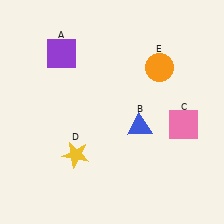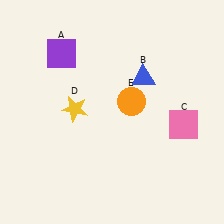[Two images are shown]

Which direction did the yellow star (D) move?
The yellow star (D) moved up.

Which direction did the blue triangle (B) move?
The blue triangle (B) moved up.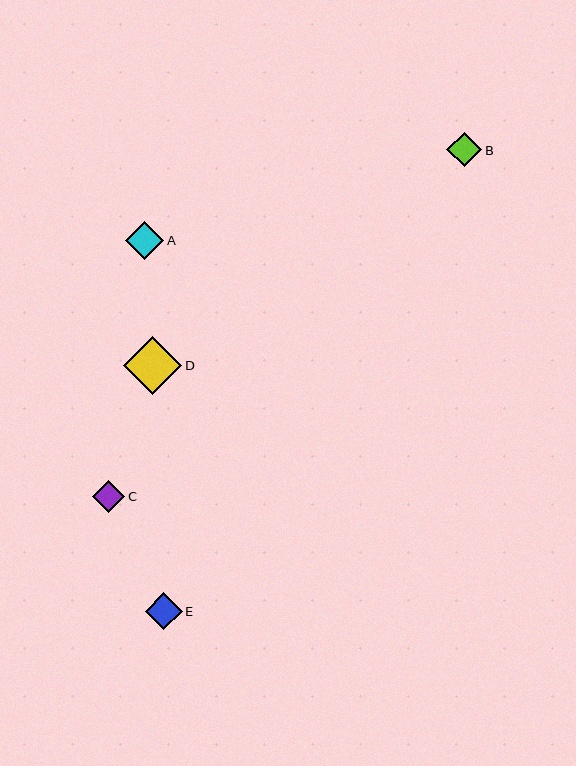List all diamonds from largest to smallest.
From largest to smallest: D, A, E, B, C.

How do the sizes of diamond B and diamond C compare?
Diamond B and diamond C are approximately the same size.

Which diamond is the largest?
Diamond D is the largest with a size of approximately 58 pixels.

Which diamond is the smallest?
Diamond C is the smallest with a size of approximately 32 pixels.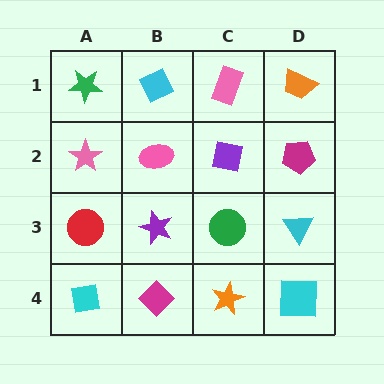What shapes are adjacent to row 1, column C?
A purple square (row 2, column C), a cyan diamond (row 1, column B), an orange trapezoid (row 1, column D).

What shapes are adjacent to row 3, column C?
A purple square (row 2, column C), an orange star (row 4, column C), a purple star (row 3, column B), a cyan triangle (row 3, column D).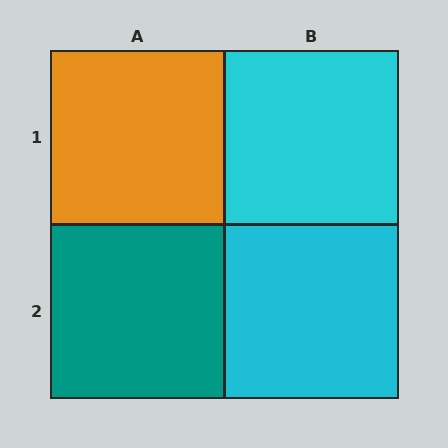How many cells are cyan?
2 cells are cyan.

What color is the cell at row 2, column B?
Cyan.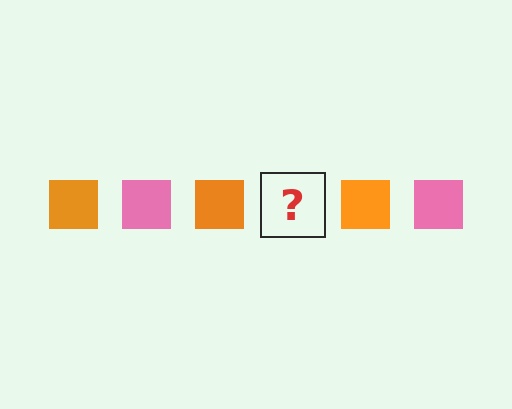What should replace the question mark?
The question mark should be replaced with a pink square.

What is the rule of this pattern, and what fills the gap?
The rule is that the pattern cycles through orange, pink squares. The gap should be filled with a pink square.